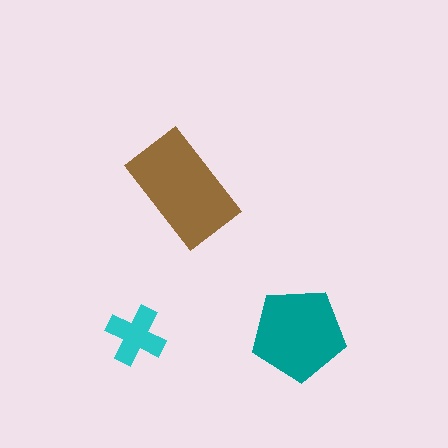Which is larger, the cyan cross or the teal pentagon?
The teal pentagon.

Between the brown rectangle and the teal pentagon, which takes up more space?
The brown rectangle.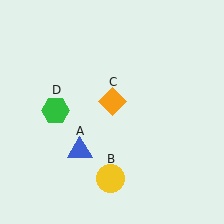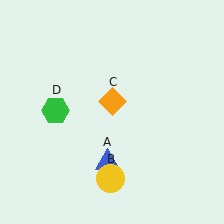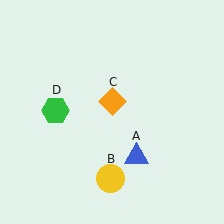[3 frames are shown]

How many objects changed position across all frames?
1 object changed position: blue triangle (object A).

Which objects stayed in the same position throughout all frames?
Yellow circle (object B) and orange diamond (object C) and green hexagon (object D) remained stationary.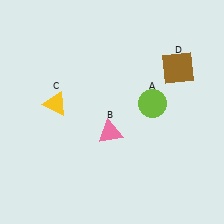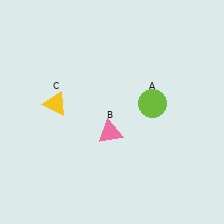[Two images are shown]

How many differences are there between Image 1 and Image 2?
There is 1 difference between the two images.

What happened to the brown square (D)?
The brown square (D) was removed in Image 2. It was in the top-right area of Image 1.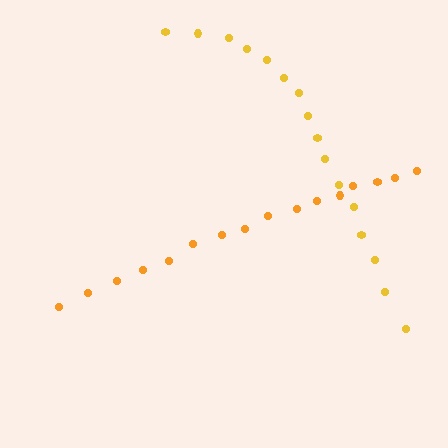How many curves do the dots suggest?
There are 2 distinct paths.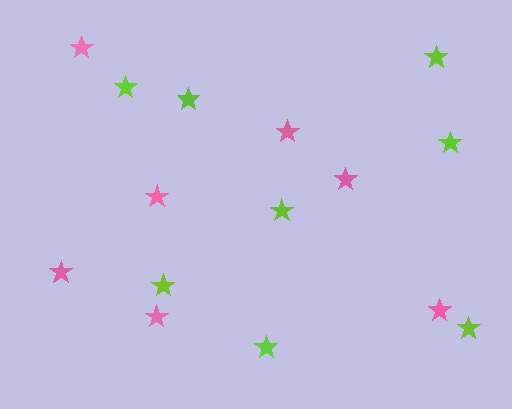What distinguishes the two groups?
There are 2 groups: one group of lime stars (8) and one group of pink stars (7).